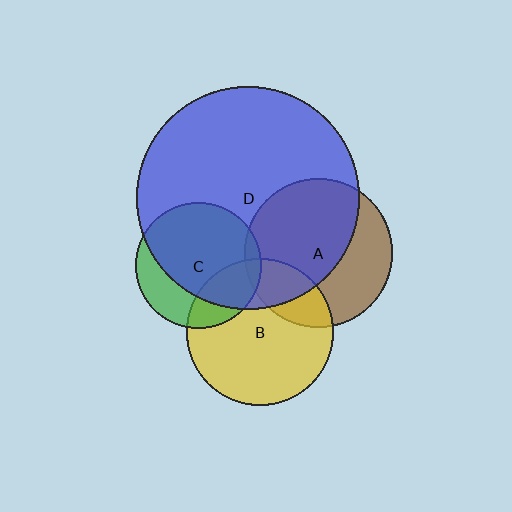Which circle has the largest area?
Circle D (blue).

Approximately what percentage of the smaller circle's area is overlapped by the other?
Approximately 20%.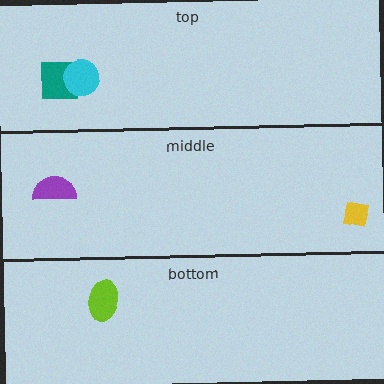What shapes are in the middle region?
The purple semicircle, the yellow square.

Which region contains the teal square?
The top region.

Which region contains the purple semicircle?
The middle region.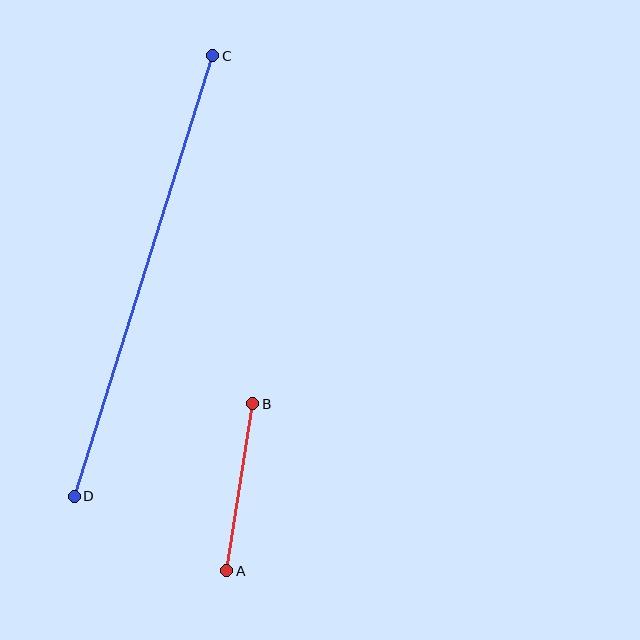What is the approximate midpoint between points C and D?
The midpoint is at approximately (143, 276) pixels.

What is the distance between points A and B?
The distance is approximately 169 pixels.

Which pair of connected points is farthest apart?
Points C and D are farthest apart.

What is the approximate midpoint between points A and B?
The midpoint is at approximately (240, 487) pixels.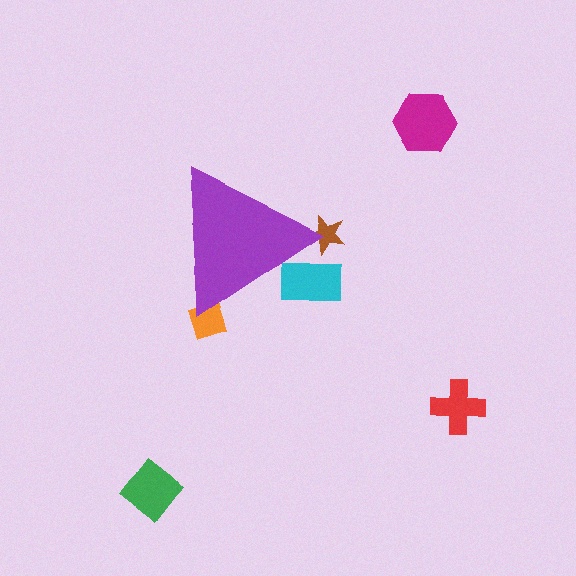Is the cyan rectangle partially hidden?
Yes, the cyan rectangle is partially hidden behind the purple triangle.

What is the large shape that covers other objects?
A purple triangle.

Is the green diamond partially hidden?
No, the green diamond is fully visible.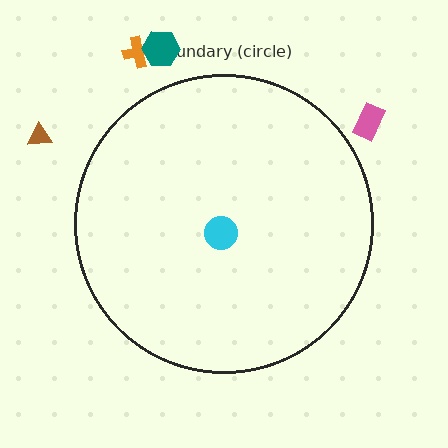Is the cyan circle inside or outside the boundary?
Inside.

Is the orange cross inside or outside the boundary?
Outside.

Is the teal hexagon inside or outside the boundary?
Outside.